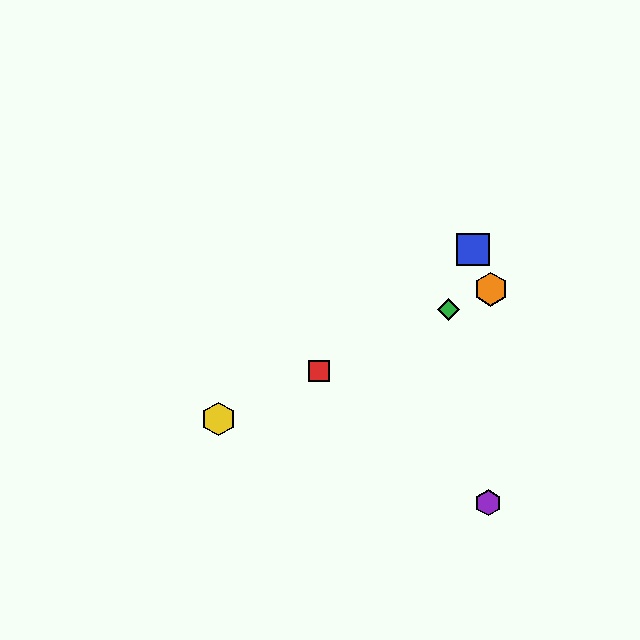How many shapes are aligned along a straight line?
4 shapes (the red square, the green diamond, the yellow hexagon, the orange hexagon) are aligned along a straight line.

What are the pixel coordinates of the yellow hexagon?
The yellow hexagon is at (218, 419).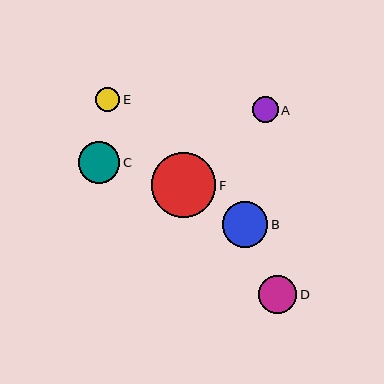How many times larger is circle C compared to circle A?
Circle C is approximately 1.6 times the size of circle A.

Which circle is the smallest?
Circle E is the smallest with a size of approximately 24 pixels.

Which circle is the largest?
Circle F is the largest with a size of approximately 65 pixels.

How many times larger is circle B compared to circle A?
Circle B is approximately 1.8 times the size of circle A.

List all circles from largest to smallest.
From largest to smallest: F, B, C, D, A, E.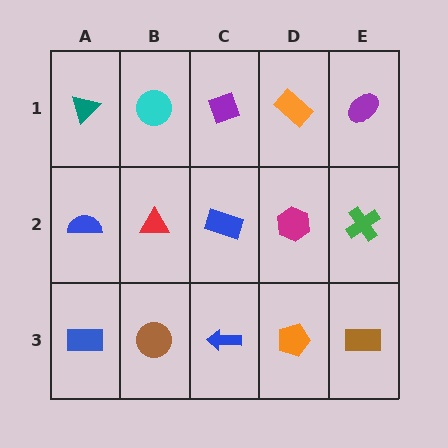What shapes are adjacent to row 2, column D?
An orange rectangle (row 1, column D), an orange pentagon (row 3, column D), a blue rectangle (row 2, column C), a green cross (row 2, column E).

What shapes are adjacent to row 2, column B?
A cyan circle (row 1, column B), a brown circle (row 3, column B), a blue semicircle (row 2, column A), a blue rectangle (row 2, column C).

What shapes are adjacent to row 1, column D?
A magenta hexagon (row 2, column D), a purple diamond (row 1, column C), a purple ellipse (row 1, column E).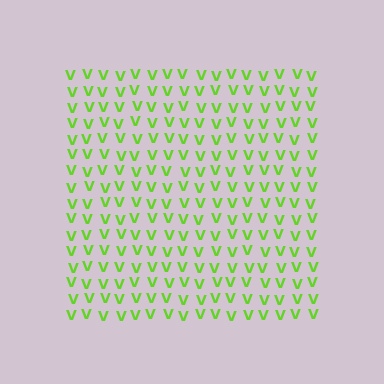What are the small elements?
The small elements are letter V's.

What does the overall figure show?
The overall figure shows a square.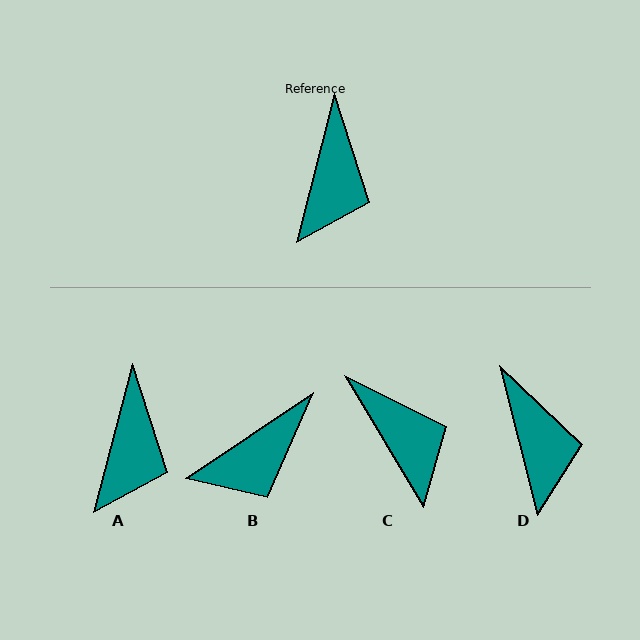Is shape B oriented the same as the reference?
No, it is off by about 41 degrees.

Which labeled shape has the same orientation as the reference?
A.